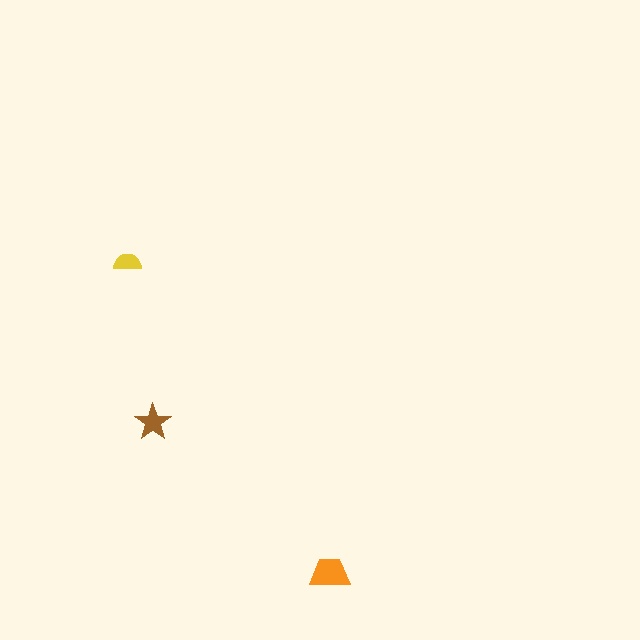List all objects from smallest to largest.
The yellow semicircle, the brown star, the orange trapezoid.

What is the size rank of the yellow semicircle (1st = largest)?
3rd.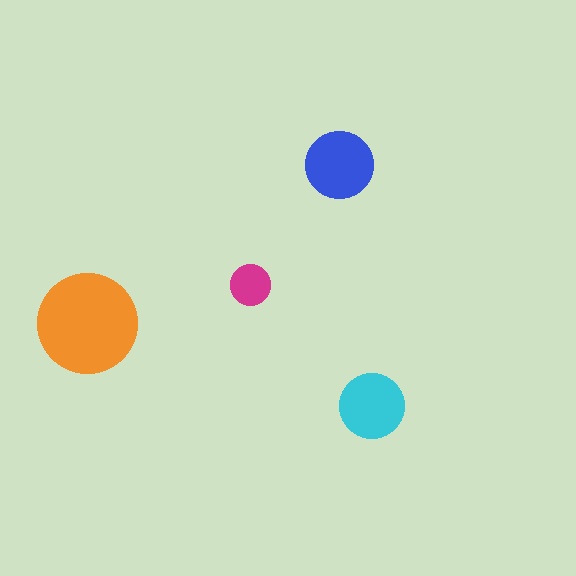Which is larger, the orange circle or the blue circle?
The orange one.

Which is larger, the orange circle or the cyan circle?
The orange one.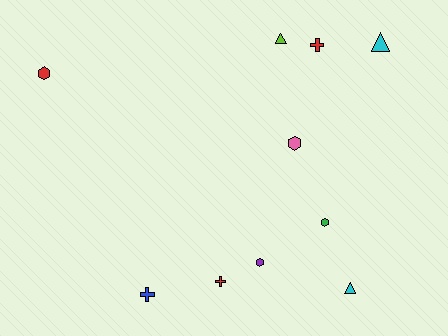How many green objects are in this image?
There is 1 green object.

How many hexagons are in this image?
There are 4 hexagons.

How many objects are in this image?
There are 10 objects.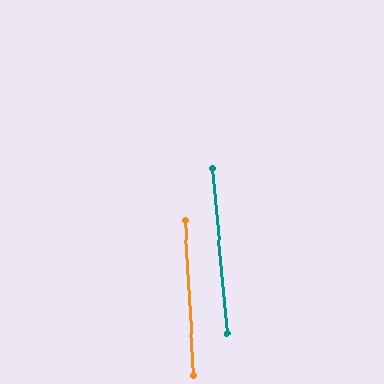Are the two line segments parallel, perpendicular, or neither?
Parallel — their directions differ by only 1.8°.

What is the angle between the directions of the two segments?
Approximately 2 degrees.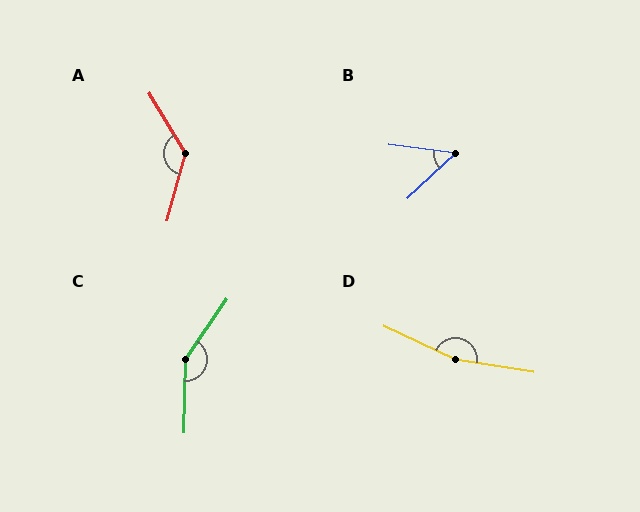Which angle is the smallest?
B, at approximately 50 degrees.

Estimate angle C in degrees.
Approximately 147 degrees.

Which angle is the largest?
D, at approximately 164 degrees.